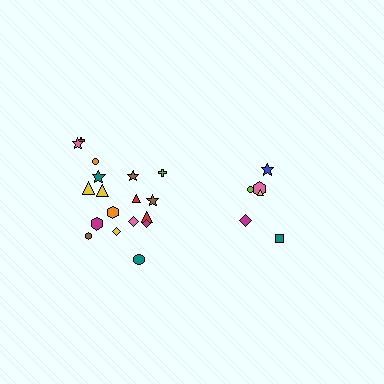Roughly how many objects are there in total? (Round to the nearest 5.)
Roughly 25 objects in total.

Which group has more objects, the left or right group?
The left group.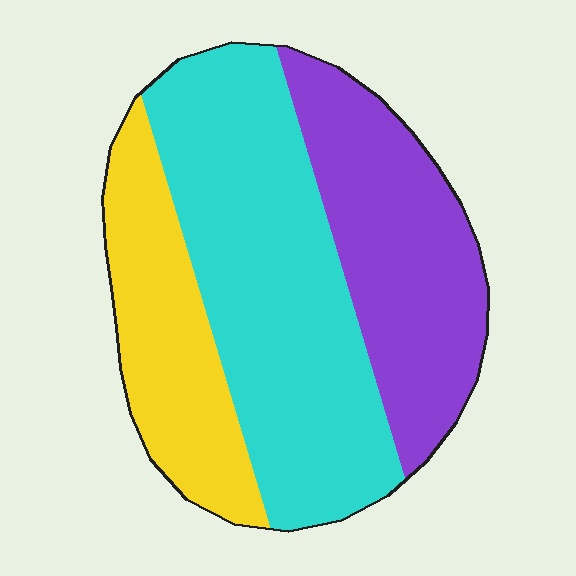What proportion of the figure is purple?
Purple covers around 30% of the figure.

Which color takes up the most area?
Cyan, at roughly 45%.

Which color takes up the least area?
Yellow, at roughly 25%.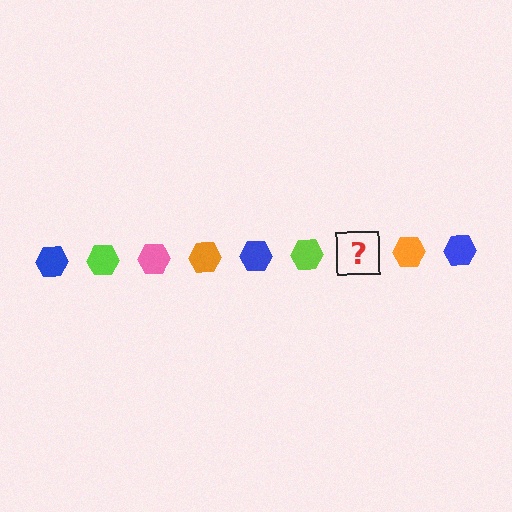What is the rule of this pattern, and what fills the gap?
The rule is that the pattern cycles through blue, lime, pink, orange hexagons. The gap should be filled with a pink hexagon.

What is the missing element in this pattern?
The missing element is a pink hexagon.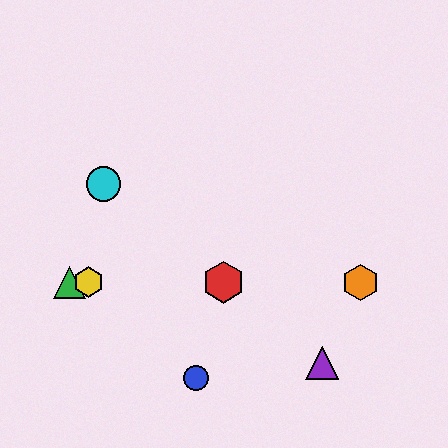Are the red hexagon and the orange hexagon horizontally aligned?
Yes, both are at y≈282.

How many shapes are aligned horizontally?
4 shapes (the red hexagon, the green triangle, the yellow hexagon, the orange hexagon) are aligned horizontally.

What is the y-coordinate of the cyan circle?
The cyan circle is at y≈184.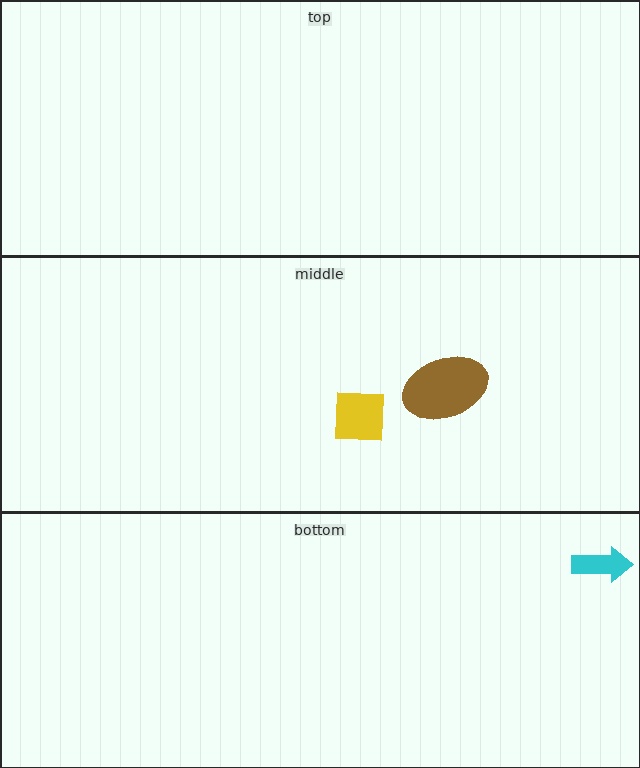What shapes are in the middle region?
The yellow square, the brown ellipse.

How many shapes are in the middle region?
2.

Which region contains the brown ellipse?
The middle region.